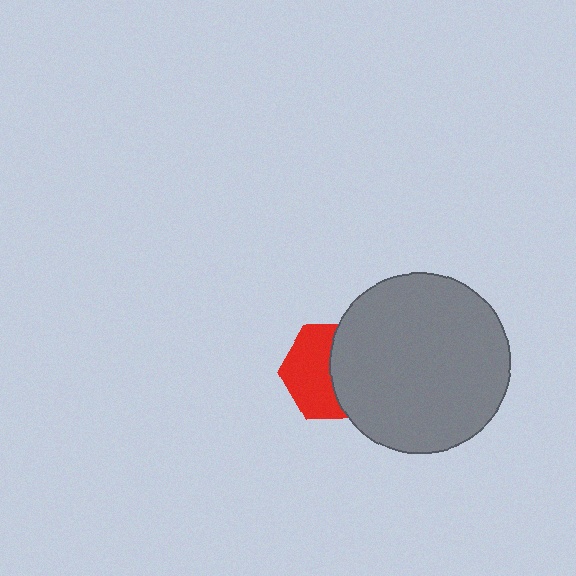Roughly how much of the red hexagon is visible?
About half of it is visible (roughly 52%).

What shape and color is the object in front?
The object in front is a gray circle.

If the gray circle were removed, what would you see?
You would see the complete red hexagon.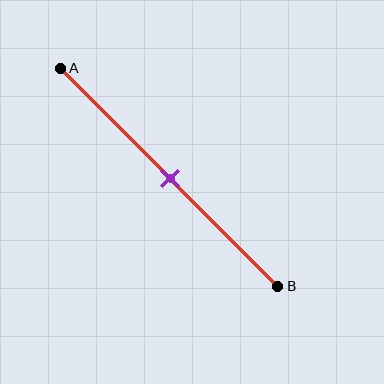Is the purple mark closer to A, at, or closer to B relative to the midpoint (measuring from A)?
The purple mark is approximately at the midpoint of segment AB.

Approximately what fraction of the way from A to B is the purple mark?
The purple mark is approximately 50% of the way from A to B.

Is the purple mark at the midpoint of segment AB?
Yes, the mark is approximately at the midpoint.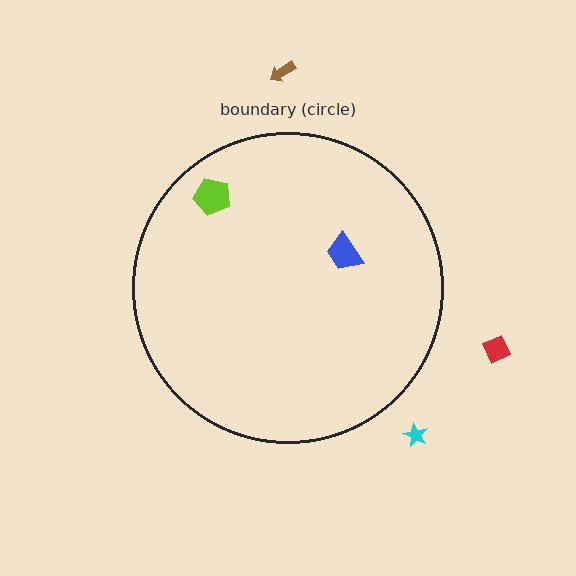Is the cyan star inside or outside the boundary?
Outside.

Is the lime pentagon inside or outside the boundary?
Inside.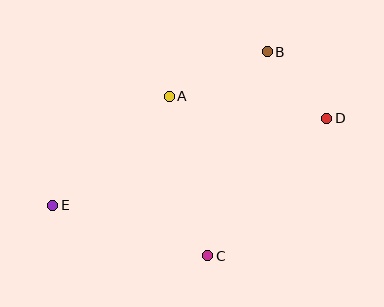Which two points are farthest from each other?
Points D and E are farthest from each other.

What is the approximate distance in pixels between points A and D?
The distance between A and D is approximately 159 pixels.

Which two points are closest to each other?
Points B and D are closest to each other.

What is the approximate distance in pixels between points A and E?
The distance between A and E is approximately 159 pixels.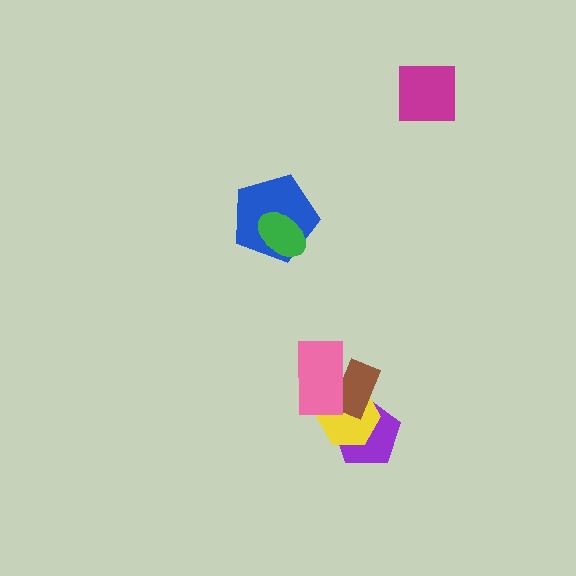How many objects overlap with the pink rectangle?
2 objects overlap with the pink rectangle.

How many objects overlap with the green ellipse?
1 object overlaps with the green ellipse.